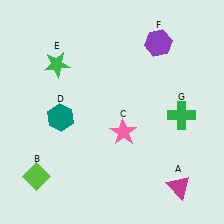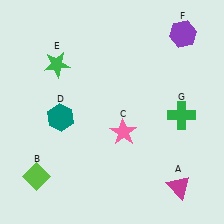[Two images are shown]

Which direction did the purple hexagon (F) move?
The purple hexagon (F) moved right.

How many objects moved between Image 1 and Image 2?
1 object moved between the two images.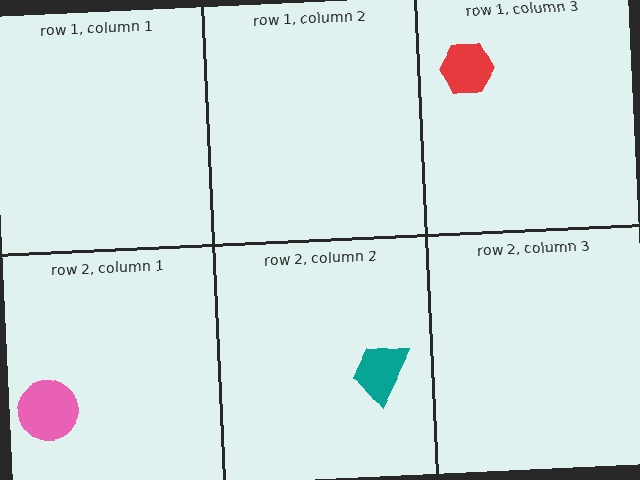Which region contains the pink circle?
The row 2, column 1 region.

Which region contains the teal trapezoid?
The row 2, column 2 region.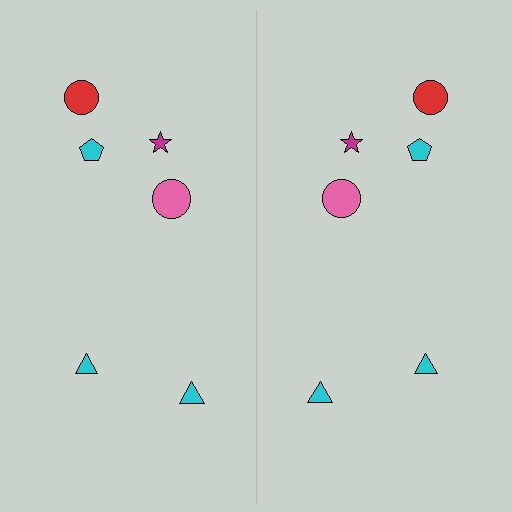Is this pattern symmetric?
Yes, this pattern has bilateral (reflection) symmetry.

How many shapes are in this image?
There are 12 shapes in this image.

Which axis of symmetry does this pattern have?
The pattern has a vertical axis of symmetry running through the center of the image.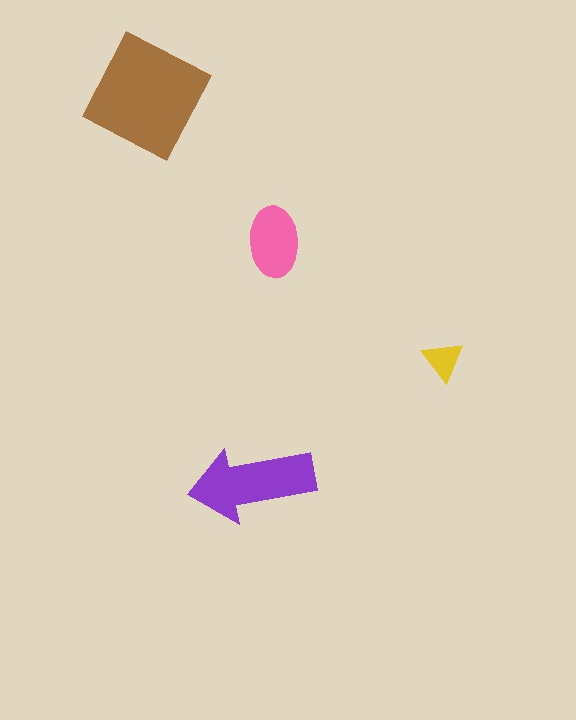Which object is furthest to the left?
The brown square is leftmost.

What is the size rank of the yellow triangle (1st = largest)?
4th.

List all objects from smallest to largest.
The yellow triangle, the pink ellipse, the purple arrow, the brown square.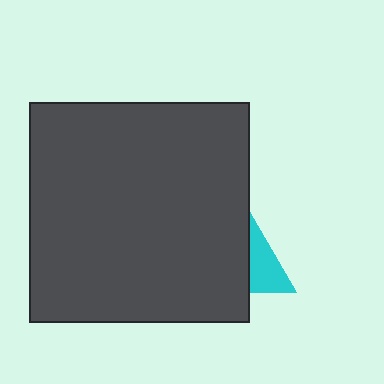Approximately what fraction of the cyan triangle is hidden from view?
Roughly 70% of the cyan triangle is hidden behind the dark gray square.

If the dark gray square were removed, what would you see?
You would see the complete cyan triangle.